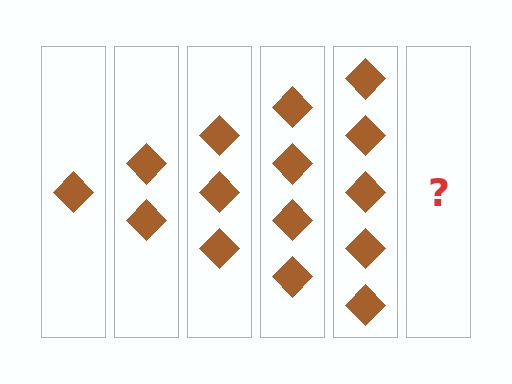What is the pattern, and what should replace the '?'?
The pattern is that each step adds one more diamond. The '?' should be 6 diamonds.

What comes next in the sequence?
The next element should be 6 diamonds.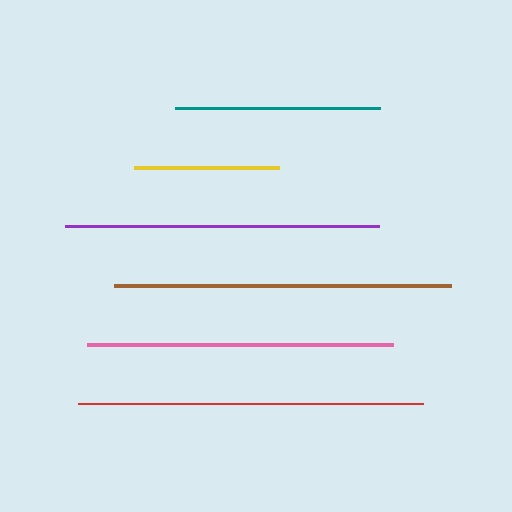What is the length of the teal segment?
The teal segment is approximately 206 pixels long.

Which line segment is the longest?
The red line is the longest at approximately 345 pixels.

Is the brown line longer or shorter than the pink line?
The brown line is longer than the pink line.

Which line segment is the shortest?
The yellow line is the shortest at approximately 145 pixels.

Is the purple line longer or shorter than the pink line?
The purple line is longer than the pink line.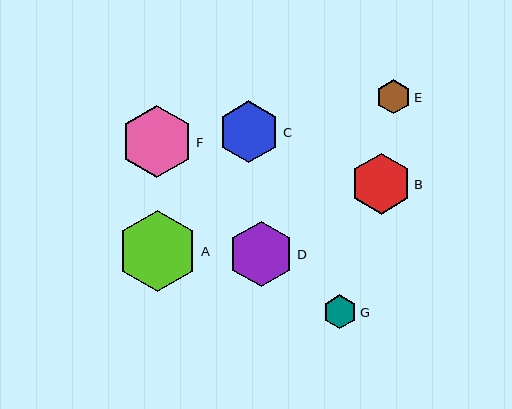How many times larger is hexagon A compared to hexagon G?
Hexagon A is approximately 2.4 times the size of hexagon G.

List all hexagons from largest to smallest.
From largest to smallest: A, F, D, C, B, E, G.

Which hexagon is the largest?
Hexagon A is the largest with a size of approximately 82 pixels.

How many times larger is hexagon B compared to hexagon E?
Hexagon B is approximately 1.8 times the size of hexagon E.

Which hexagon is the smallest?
Hexagon G is the smallest with a size of approximately 34 pixels.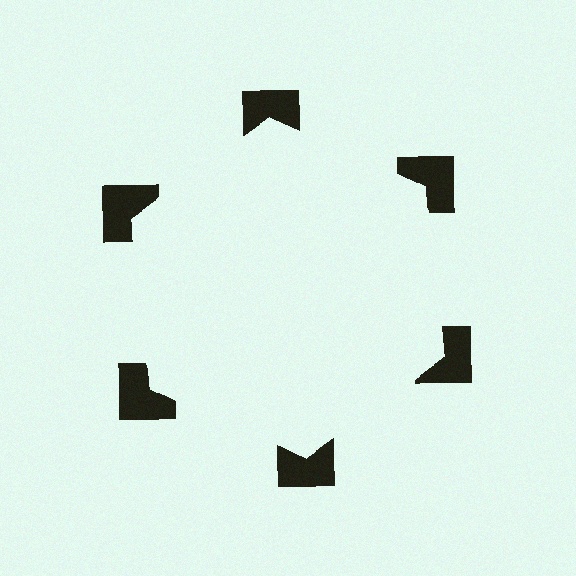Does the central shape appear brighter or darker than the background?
It typically appears slightly brighter than the background, even though no actual brightness change is drawn.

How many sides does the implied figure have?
6 sides.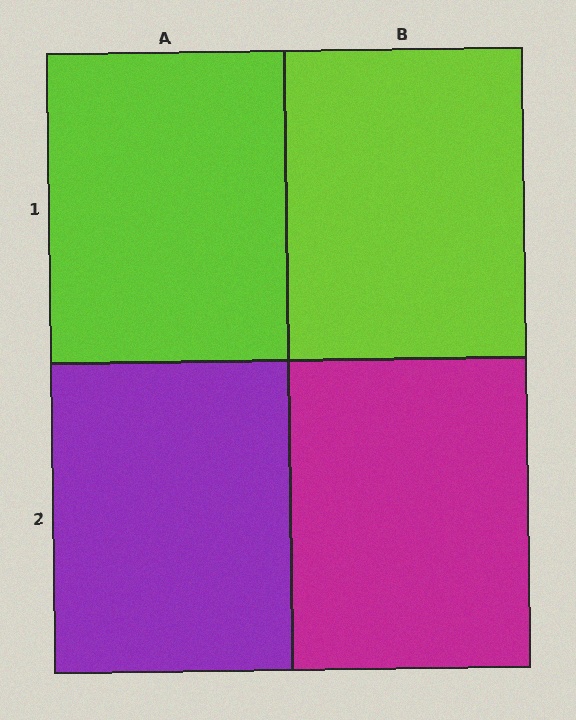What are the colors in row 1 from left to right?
Lime, lime.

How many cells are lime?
2 cells are lime.